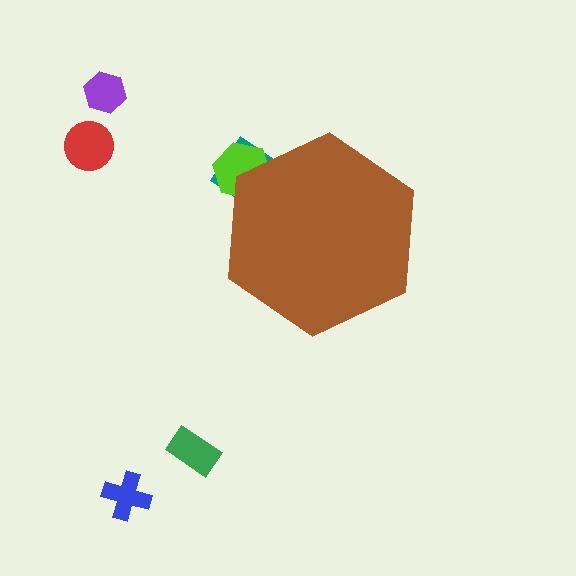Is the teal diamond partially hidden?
Yes, the teal diamond is partially hidden behind the brown hexagon.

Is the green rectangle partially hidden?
No, the green rectangle is fully visible.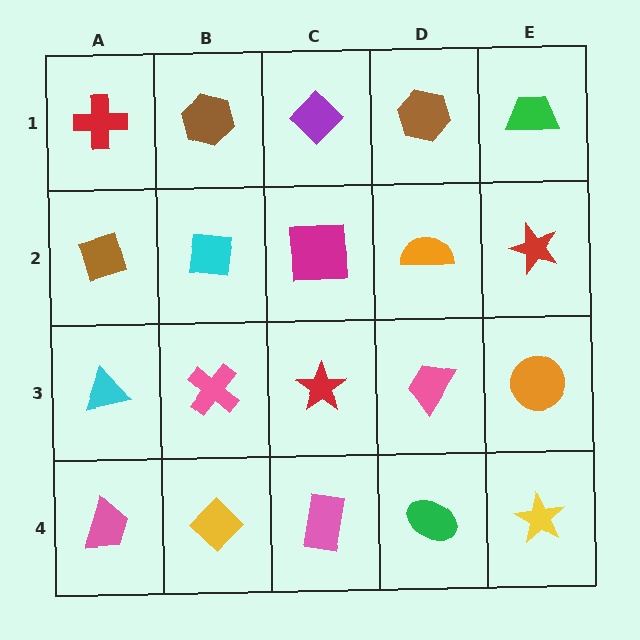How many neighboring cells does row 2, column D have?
4.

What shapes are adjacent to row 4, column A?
A cyan triangle (row 3, column A), a yellow diamond (row 4, column B).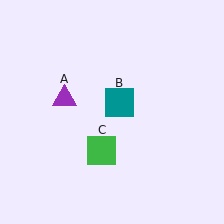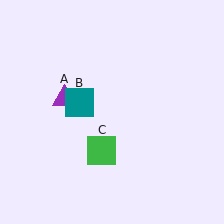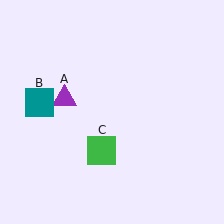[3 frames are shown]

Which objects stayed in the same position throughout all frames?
Purple triangle (object A) and green square (object C) remained stationary.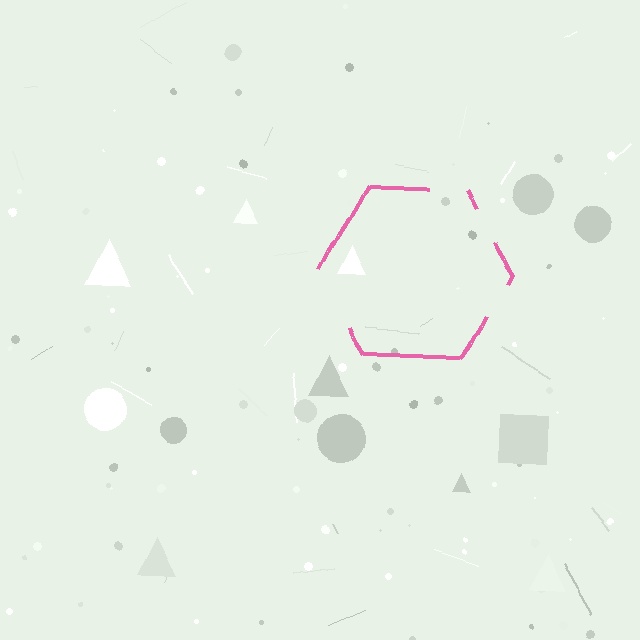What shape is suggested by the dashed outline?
The dashed outline suggests a hexagon.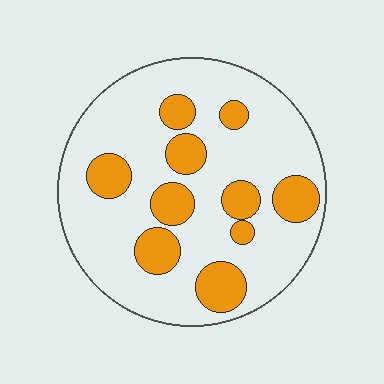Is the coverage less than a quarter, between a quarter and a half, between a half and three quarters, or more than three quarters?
Less than a quarter.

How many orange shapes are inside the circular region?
10.